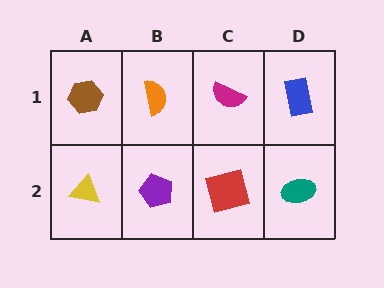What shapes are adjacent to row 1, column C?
A red square (row 2, column C), an orange semicircle (row 1, column B), a blue rectangle (row 1, column D).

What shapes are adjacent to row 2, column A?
A brown hexagon (row 1, column A), a purple pentagon (row 2, column B).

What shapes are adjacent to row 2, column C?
A magenta semicircle (row 1, column C), a purple pentagon (row 2, column B), a teal ellipse (row 2, column D).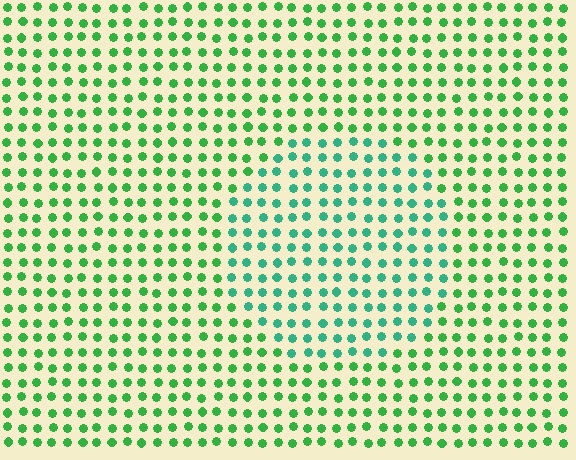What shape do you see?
I see a circle.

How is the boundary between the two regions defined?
The boundary is defined purely by a slight shift in hue (about 31 degrees). Spacing, size, and orientation are identical on both sides.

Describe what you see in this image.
The image is filled with small green elements in a uniform arrangement. A circle-shaped region is visible where the elements are tinted to a slightly different hue, forming a subtle color boundary.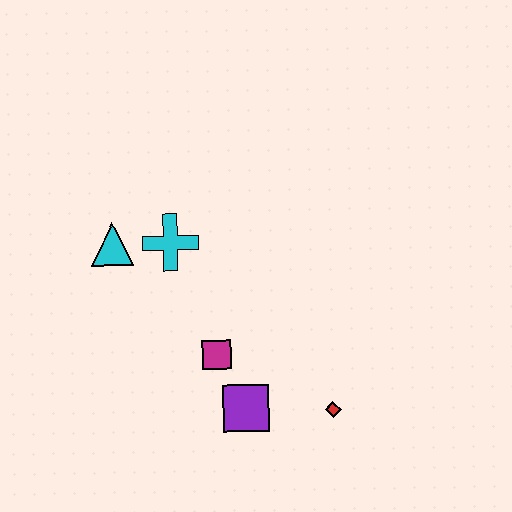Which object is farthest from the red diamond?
The cyan triangle is farthest from the red diamond.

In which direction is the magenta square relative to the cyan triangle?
The magenta square is below the cyan triangle.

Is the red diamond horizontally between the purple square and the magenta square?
No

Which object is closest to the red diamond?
The purple square is closest to the red diamond.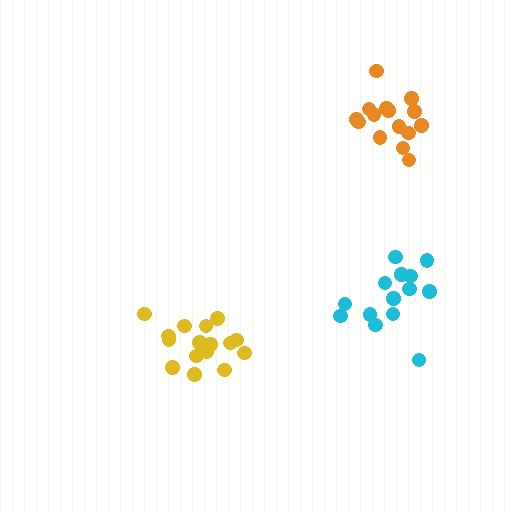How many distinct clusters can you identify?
There are 3 distinct clusters.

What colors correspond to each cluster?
The clusters are colored: orange, yellow, cyan.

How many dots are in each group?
Group 1: 15 dots, Group 2: 17 dots, Group 3: 14 dots (46 total).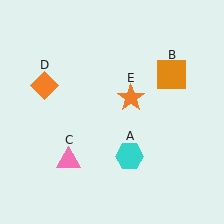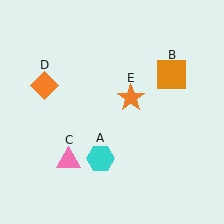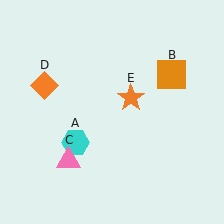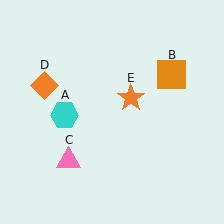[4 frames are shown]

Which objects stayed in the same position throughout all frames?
Orange square (object B) and pink triangle (object C) and orange diamond (object D) and orange star (object E) remained stationary.